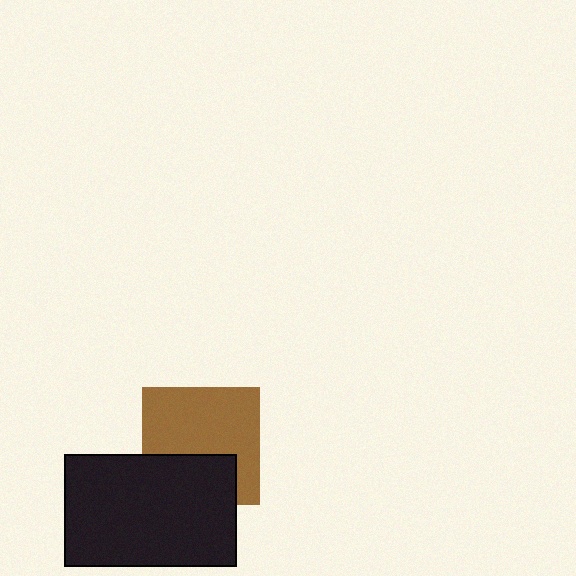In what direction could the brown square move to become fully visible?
The brown square could move up. That would shift it out from behind the black rectangle entirely.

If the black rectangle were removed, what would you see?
You would see the complete brown square.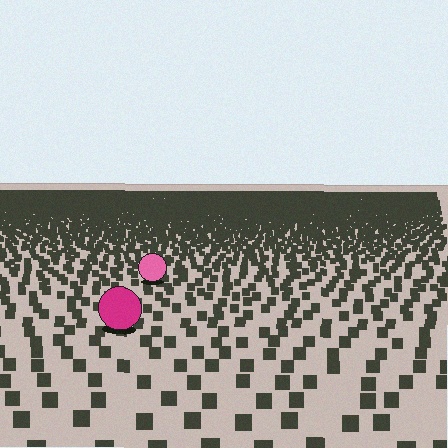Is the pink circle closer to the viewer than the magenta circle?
No. The magenta circle is closer — you can tell from the texture gradient: the ground texture is coarser near it.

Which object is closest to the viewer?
The magenta circle is closest. The texture marks near it are larger and more spread out.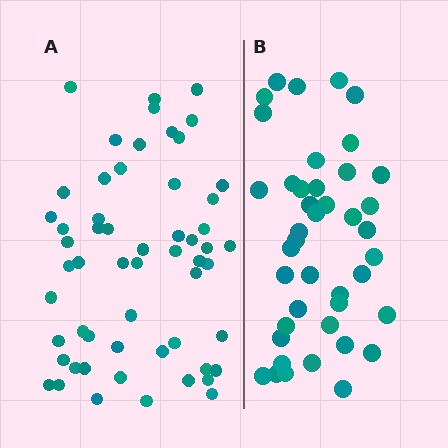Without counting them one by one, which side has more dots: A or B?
Region A (the left region) has more dots.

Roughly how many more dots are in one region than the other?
Region A has approximately 15 more dots than region B.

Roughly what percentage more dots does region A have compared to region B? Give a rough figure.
About 35% more.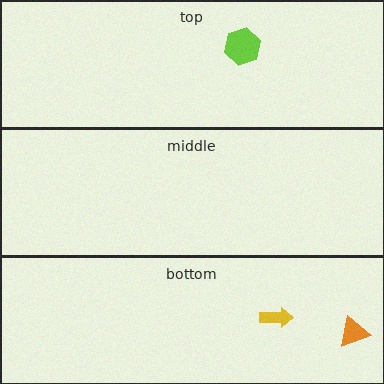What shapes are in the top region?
The lime hexagon.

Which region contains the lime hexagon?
The top region.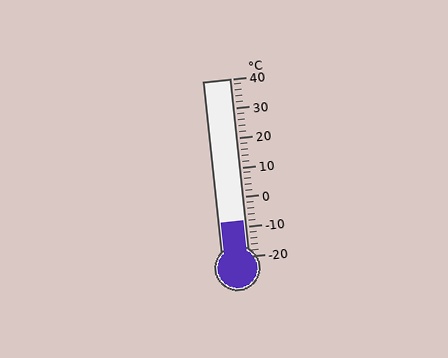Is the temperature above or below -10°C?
The temperature is above -10°C.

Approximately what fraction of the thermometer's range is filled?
The thermometer is filled to approximately 20% of its range.